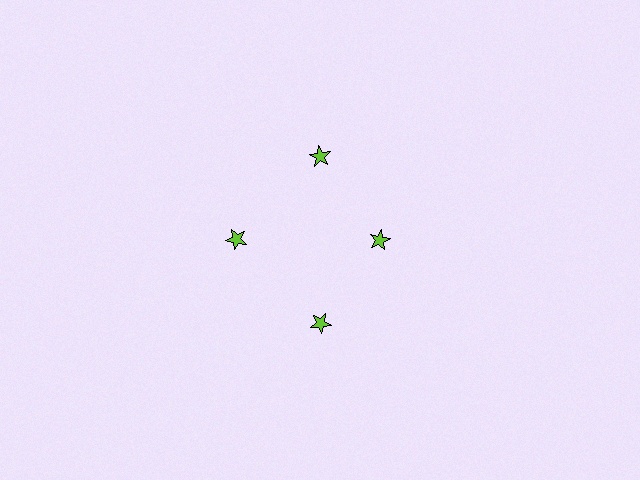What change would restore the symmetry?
The symmetry would be restored by moving it outward, back onto the ring so that all 4 stars sit at equal angles and equal distance from the center.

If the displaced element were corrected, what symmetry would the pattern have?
It would have 4-fold rotational symmetry — the pattern would map onto itself every 90 degrees.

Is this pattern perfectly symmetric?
No. The 4 lime stars are arranged in a ring, but one element near the 3 o'clock position is pulled inward toward the center, breaking the 4-fold rotational symmetry.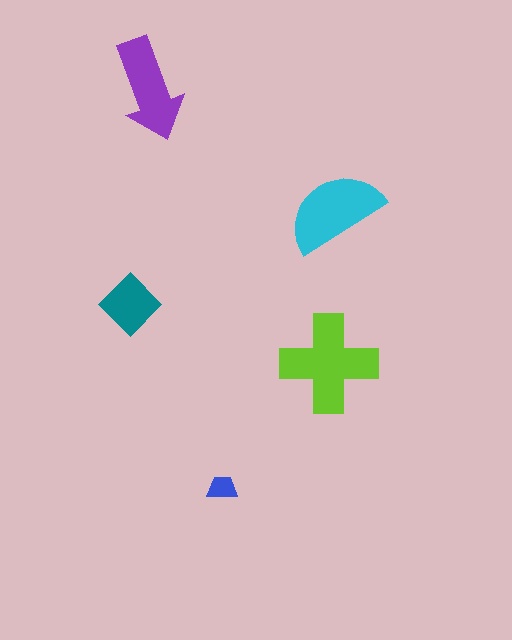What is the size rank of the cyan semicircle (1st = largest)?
2nd.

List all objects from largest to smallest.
The lime cross, the cyan semicircle, the purple arrow, the teal diamond, the blue trapezoid.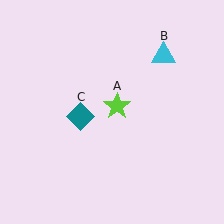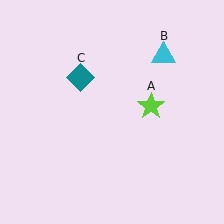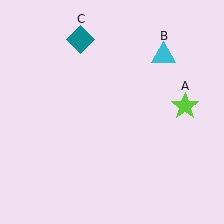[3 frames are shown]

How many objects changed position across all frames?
2 objects changed position: lime star (object A), teal diamond (object C).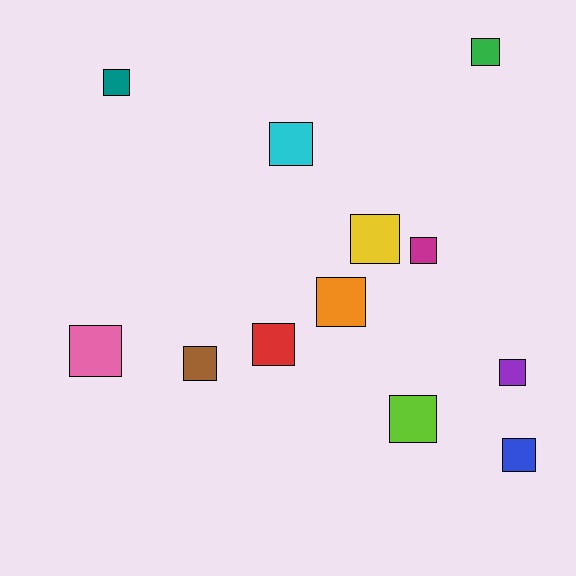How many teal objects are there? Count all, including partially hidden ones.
There is 1 teal object.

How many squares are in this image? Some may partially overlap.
There are 12 squares.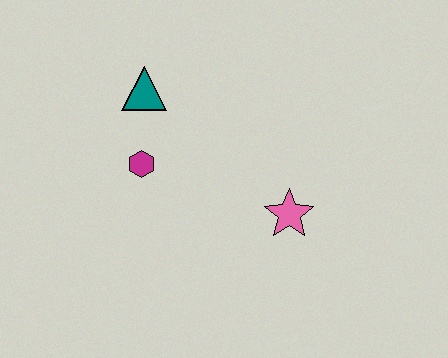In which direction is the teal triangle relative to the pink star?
The teal triangle is to the left of the pink star.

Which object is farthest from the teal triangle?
The pink star is farthest from the teal triangle.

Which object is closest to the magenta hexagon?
The teal triangle is closest to the magenta hexagon.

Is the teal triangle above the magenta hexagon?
Yes